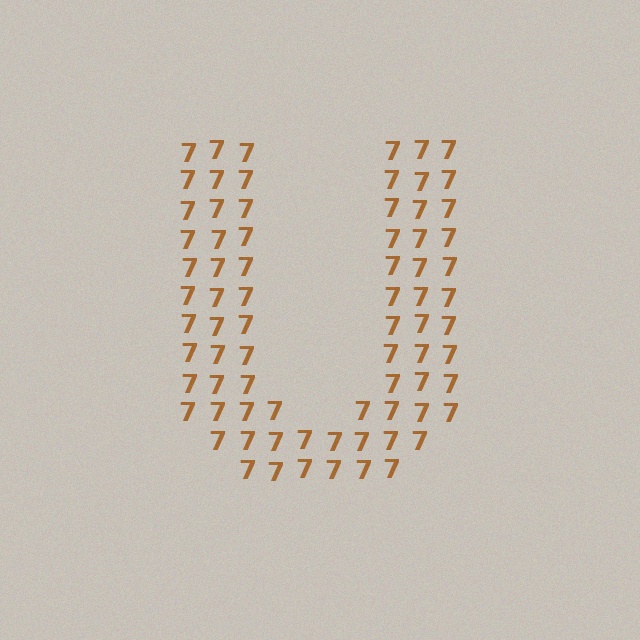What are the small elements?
The small elements are digit 7's.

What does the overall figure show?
The overall figure shows the letter U.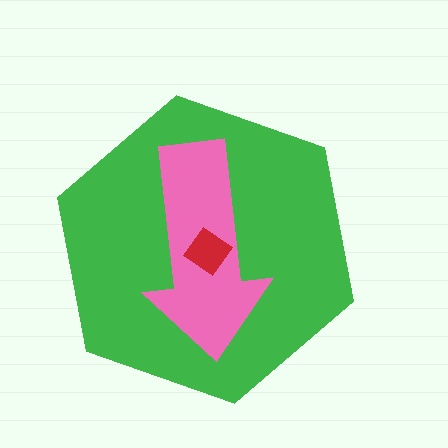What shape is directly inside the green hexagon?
The pink arrow.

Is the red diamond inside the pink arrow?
Yes.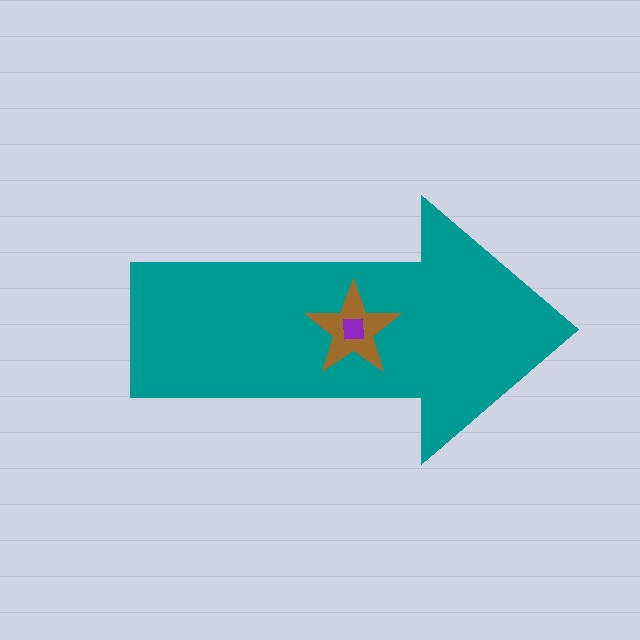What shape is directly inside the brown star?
The purple square.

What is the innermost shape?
The purple square.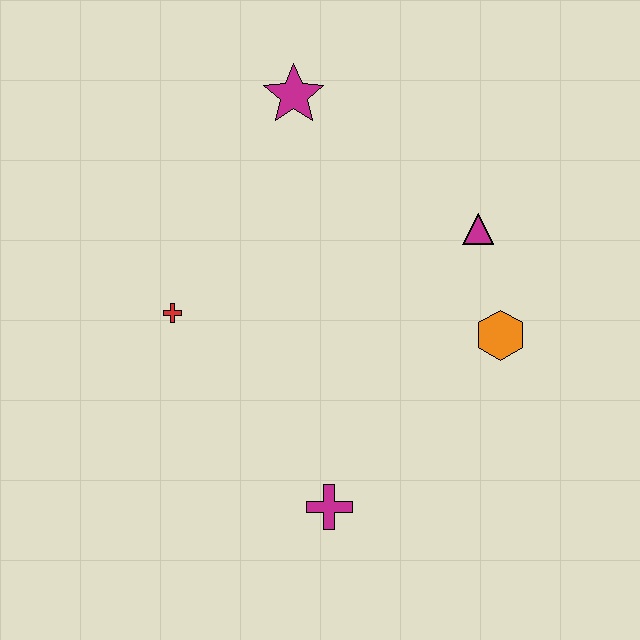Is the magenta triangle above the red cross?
Yes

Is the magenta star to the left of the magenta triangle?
Yes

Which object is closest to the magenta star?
The magenta triangle is closest to the magenta star.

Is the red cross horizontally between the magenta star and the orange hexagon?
No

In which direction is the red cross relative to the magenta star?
The red cross is below the magenta star.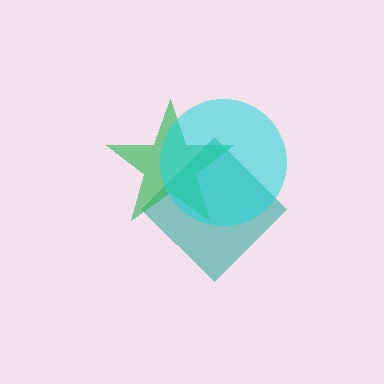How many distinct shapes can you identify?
There are 3 distinct shapes: a teal diamond, a green star, a cyan circle.